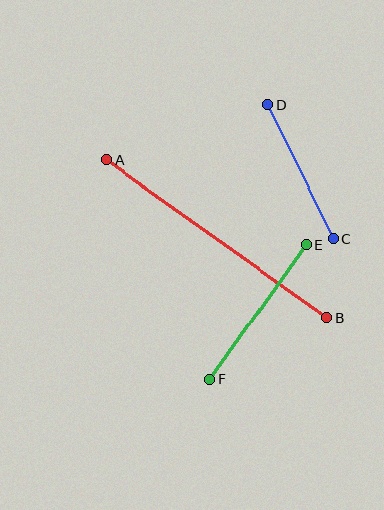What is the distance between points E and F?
The distance is approximately 166 pixels.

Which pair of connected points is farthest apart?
Points A and B are farthest apart.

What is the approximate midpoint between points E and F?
The midpoint is at approximately (258, 312) pixels.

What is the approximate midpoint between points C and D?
The midpoint is at approximately (301, 172) pixels.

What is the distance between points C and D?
The distance is approximately 149 pixels.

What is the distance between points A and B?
The distance is approximately 270 pixels.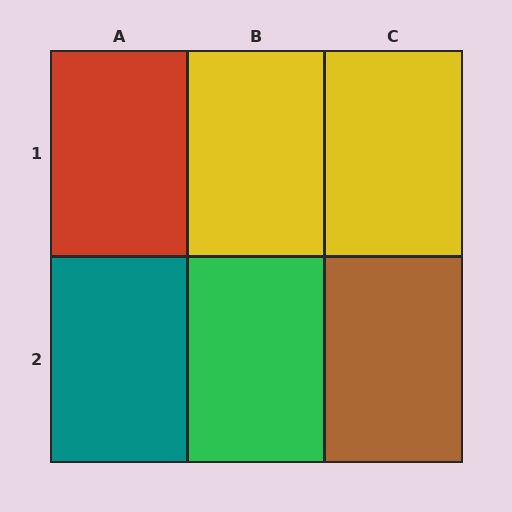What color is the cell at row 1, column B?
Yellow.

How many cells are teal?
1 cell is teal.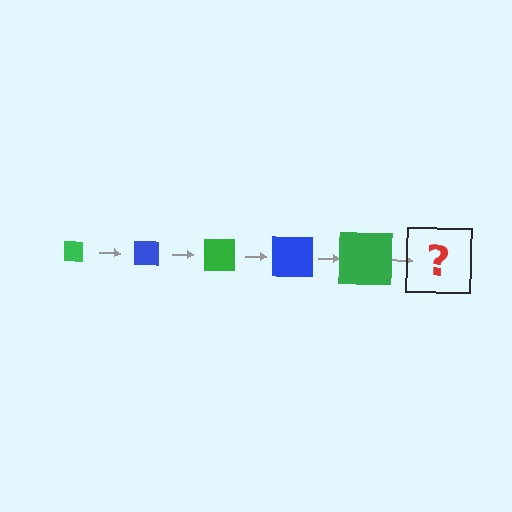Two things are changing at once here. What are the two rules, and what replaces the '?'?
The two rules are that the square grows larger each step and the color cycles through green and blue. The '?' should be a blue square, larger than the previous one.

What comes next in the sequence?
The next element should be a blue square, larger than the previous one.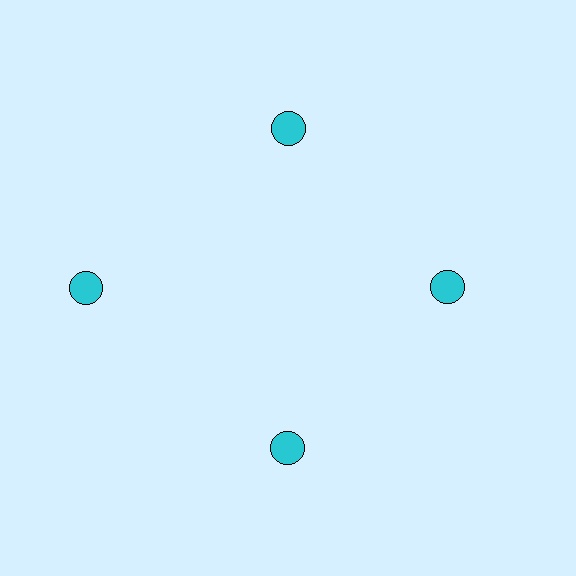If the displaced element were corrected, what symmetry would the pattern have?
It would have 4-fold rotational symmetry — the pattern would map onto itself every 90 degrees.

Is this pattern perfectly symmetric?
No. The 4 cyan circles are arranged in a ring, but one element near the 9 o'clock position is pushed outward from the center, breaking the 4-fold rotational symmetry.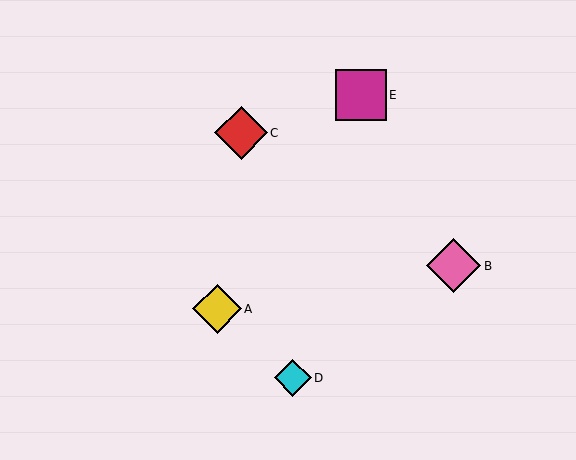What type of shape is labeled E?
Shape E is a magenta square.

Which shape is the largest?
The pink diamond (labeled B) is the largest.